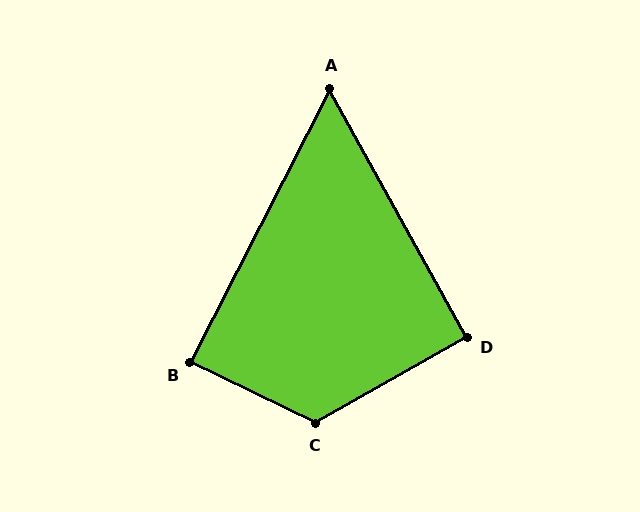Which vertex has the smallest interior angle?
A, at approximately 56 degrees.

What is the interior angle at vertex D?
Approximately 91 degrees (approximately right).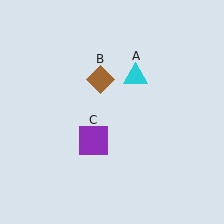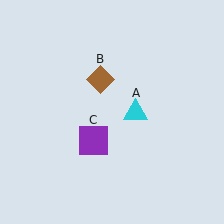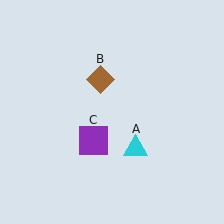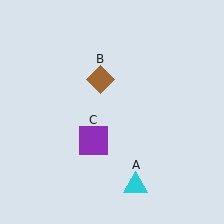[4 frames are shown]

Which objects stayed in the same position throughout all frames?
Brown diamond (object B) and purple square (object C) remained stationary.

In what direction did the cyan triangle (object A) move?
The cyan triangle (object A) moved down.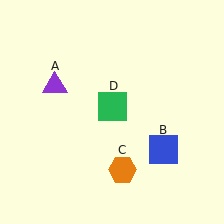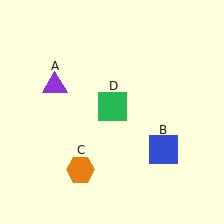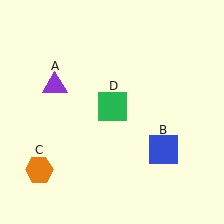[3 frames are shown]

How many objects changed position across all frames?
1 object changed position: orange hexagon (object C).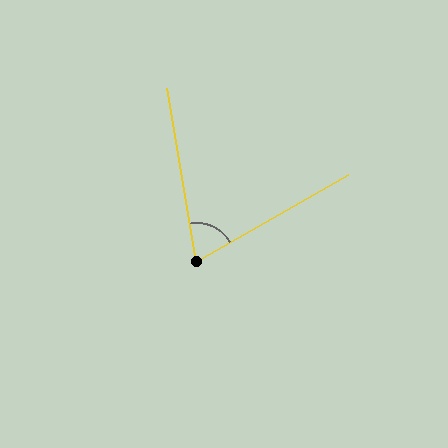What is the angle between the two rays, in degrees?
Approximately 70 degrees.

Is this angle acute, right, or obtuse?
It is acute.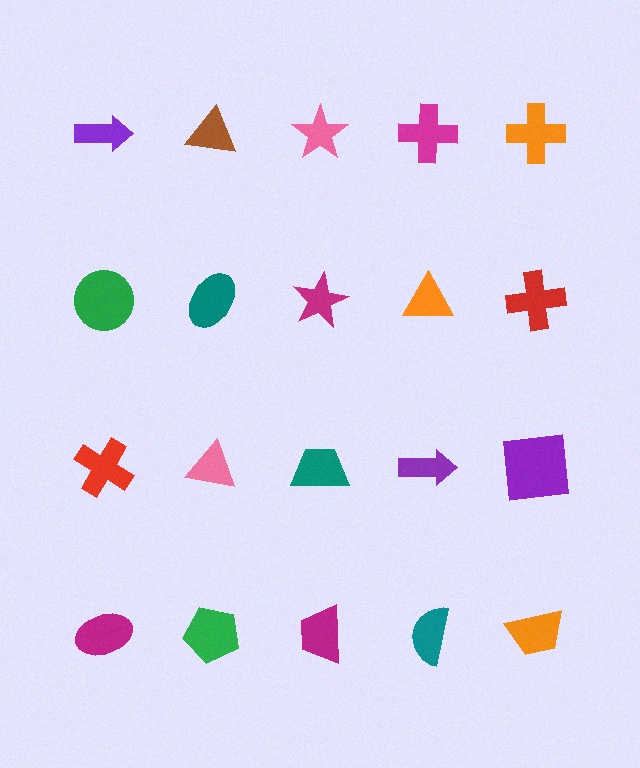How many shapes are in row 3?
5 shapes.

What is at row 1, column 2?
A brown triangle.